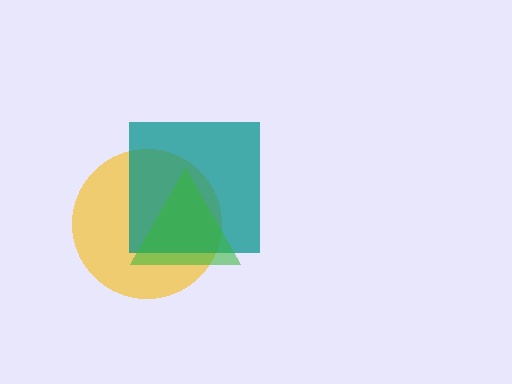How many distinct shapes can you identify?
There are 3 distinct shapes: a yellow circle, a teal square, a green triangle.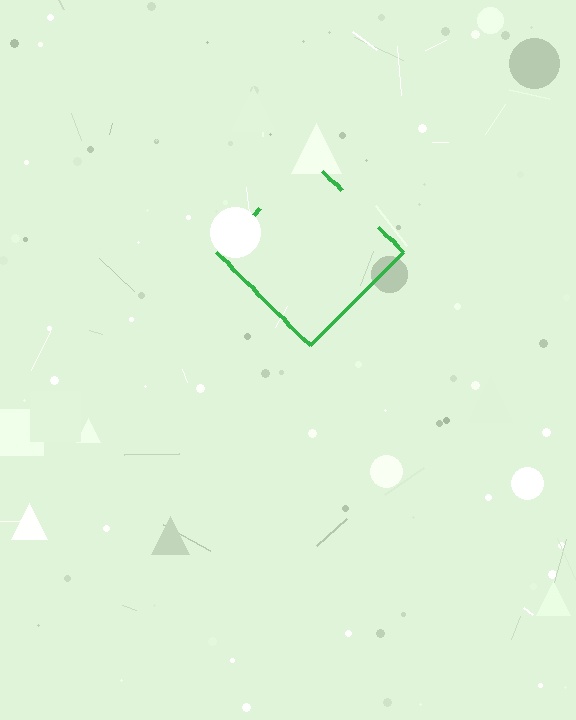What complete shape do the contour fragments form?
The contour fragments form a diamond.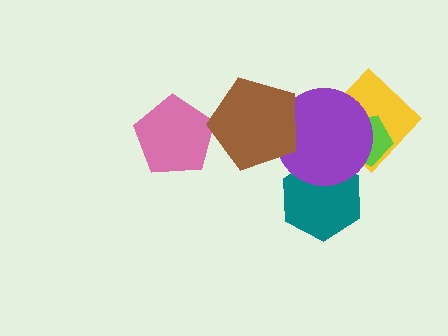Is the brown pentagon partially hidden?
No, no other shape covers it.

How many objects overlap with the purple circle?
4 objects overlap with the purple circle.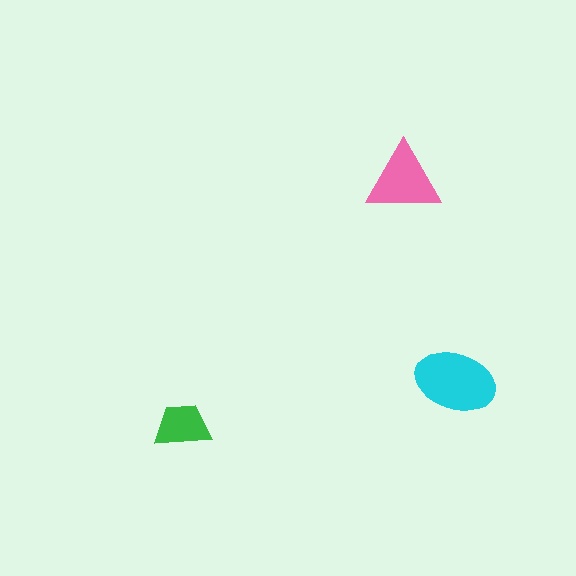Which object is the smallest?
The green trapezoid.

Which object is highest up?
The pink triangle is topmost.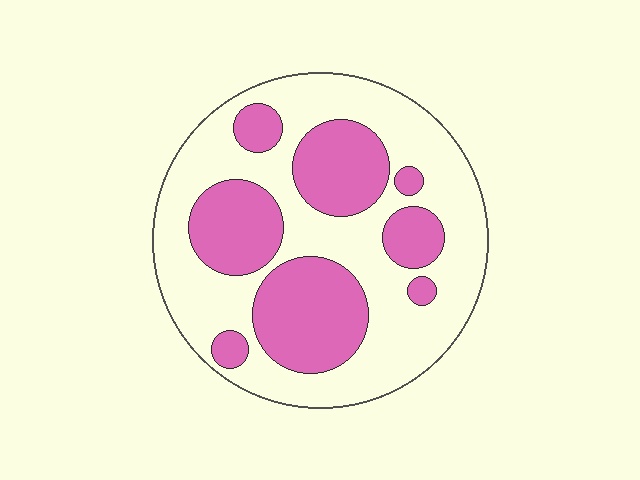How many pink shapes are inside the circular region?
8.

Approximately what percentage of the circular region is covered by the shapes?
Approximately 35%.